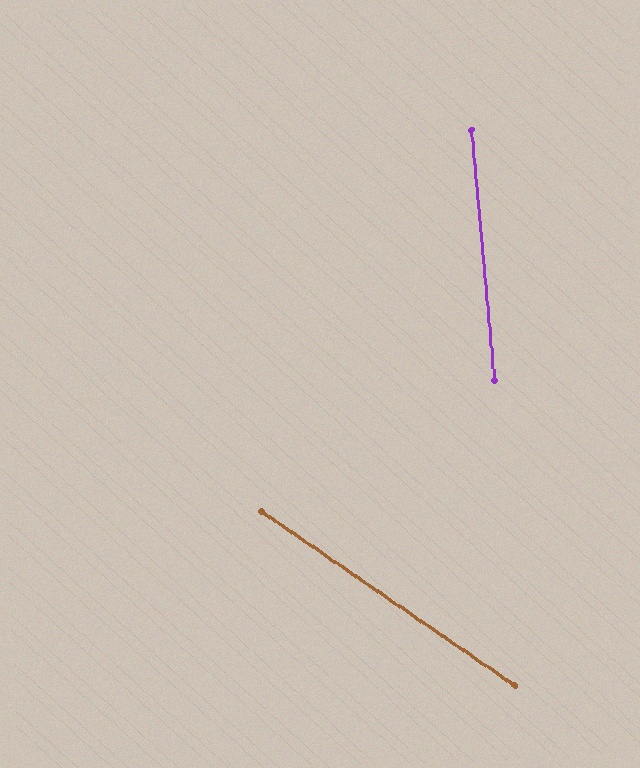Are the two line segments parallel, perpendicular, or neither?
Neither parallel nor perpendicular — they differ by about 50°.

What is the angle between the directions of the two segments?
Approximately 50 degrees.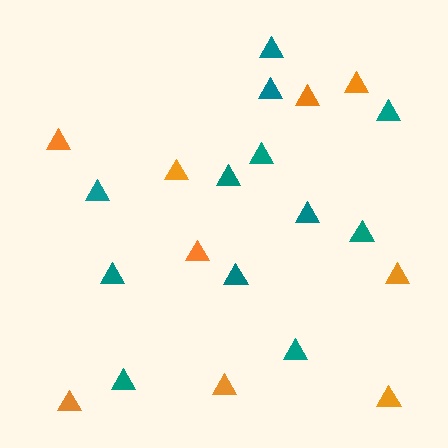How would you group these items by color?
There are 2 groups: one group of teal triangles (12) and one group of orange triangles (9).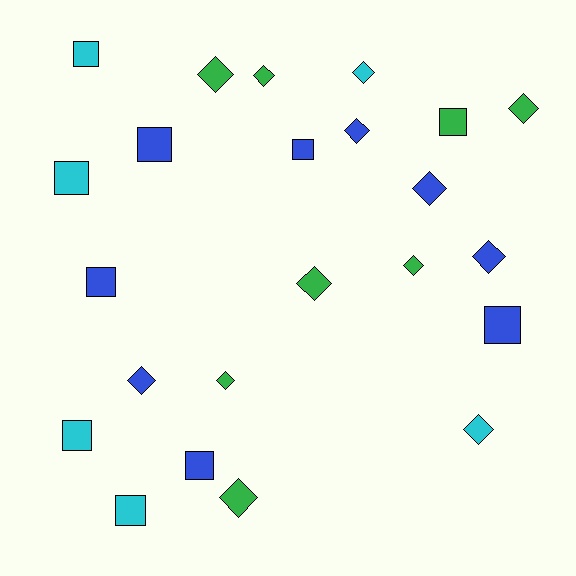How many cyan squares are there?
There are 4 cyan squares.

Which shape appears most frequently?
Diamond, with 13 objects.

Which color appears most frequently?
Blue, with 9 objects.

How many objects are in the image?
There are 23 objects.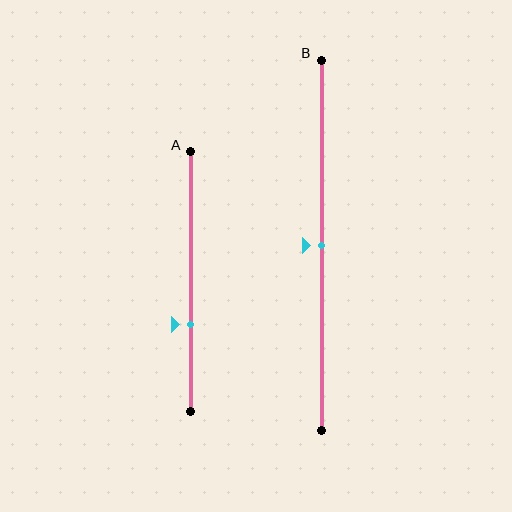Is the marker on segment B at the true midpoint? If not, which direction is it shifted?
Yes, the marker on segment B is at the true midpoint.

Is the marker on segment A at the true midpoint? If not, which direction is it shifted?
No, the marker on segment A is shifted downward by about 16% of the segment length.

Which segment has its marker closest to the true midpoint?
Segment B has its marker closest to the true midpoint.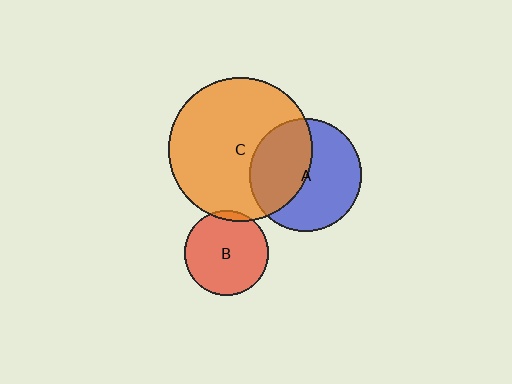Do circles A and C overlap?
Yes.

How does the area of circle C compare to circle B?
Approximately 2.9 times.